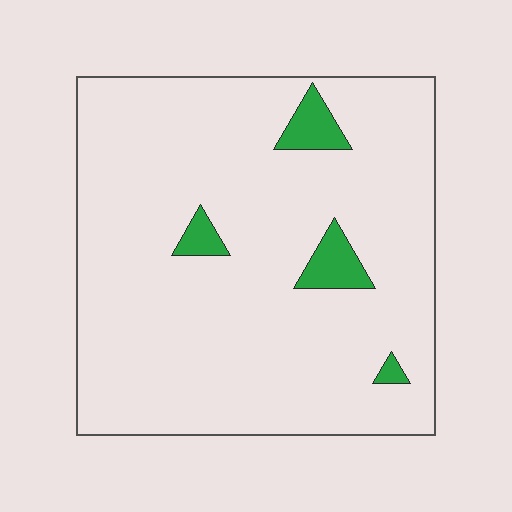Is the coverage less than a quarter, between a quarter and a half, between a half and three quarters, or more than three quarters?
Less than a quarter.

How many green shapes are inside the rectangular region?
4.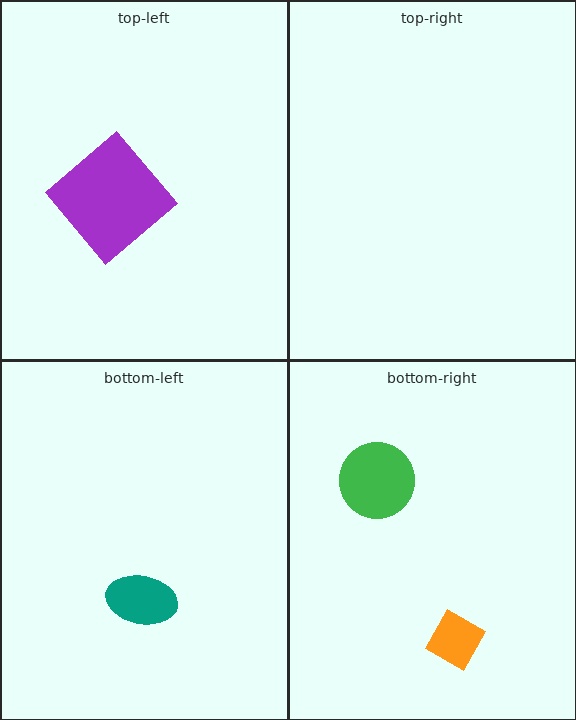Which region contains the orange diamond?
The bottom-right region.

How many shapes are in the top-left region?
1.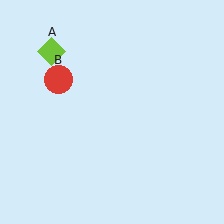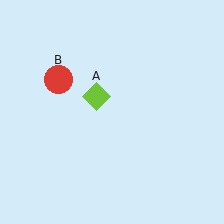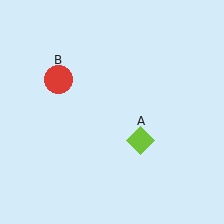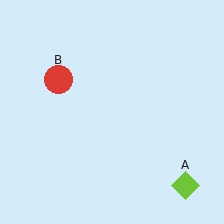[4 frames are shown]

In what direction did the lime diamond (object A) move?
The lime diamond (object A) moved down and to the right.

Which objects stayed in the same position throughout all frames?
Red circle (object B) remained stationary.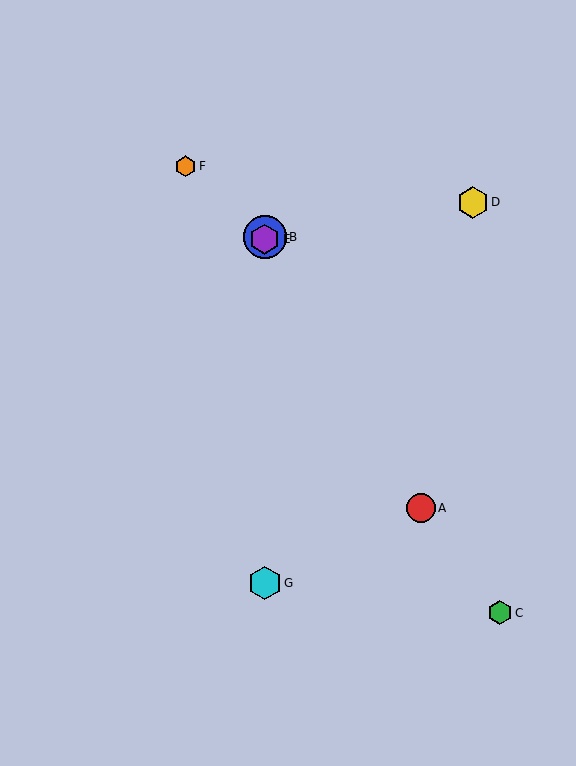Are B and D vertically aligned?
No, B is at x≈265 and D is at x≈473.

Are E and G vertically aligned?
Yes, both are at x≈265.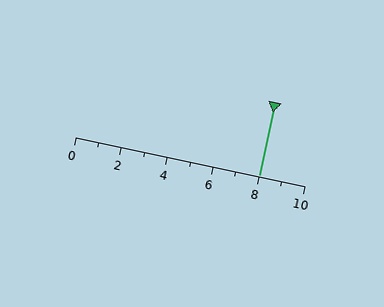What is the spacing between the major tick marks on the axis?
The major ticks are spaced 2 apart.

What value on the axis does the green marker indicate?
The marker indicates approximately 8.